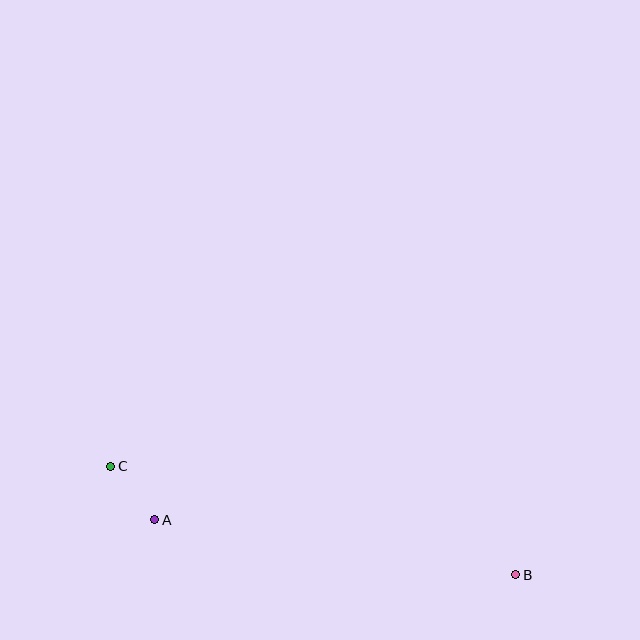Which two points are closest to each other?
Points A and C are closest to each other.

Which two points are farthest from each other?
Points B and C are farthest from each other.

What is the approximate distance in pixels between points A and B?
The distance between A and B is approximately 365 pixels.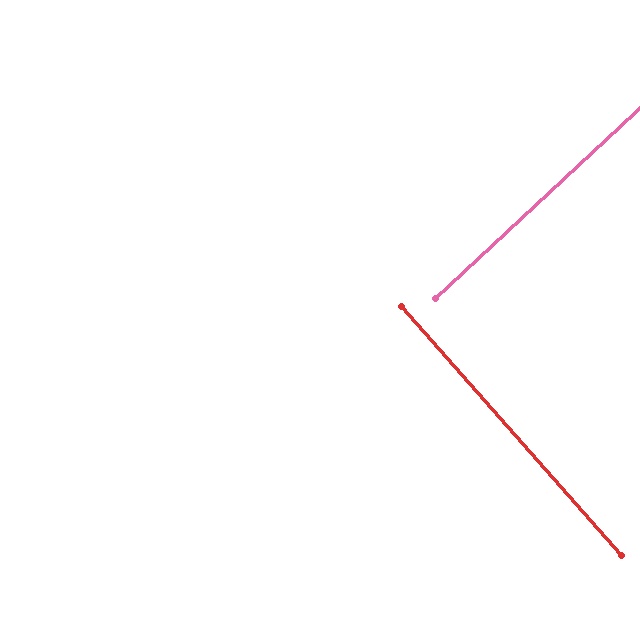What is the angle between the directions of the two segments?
Approximately 88 degrees.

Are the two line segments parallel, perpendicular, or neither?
Perpendicular — they meet at approximately 88°.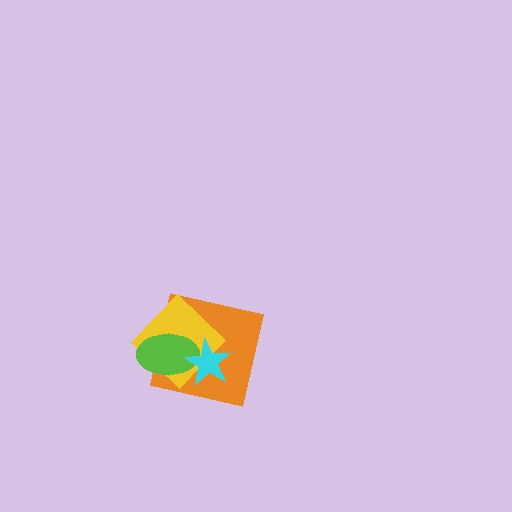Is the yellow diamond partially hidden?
Yes, it is partially covered by another shape.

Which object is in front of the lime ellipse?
The cyan star is in front of the lime ellipse.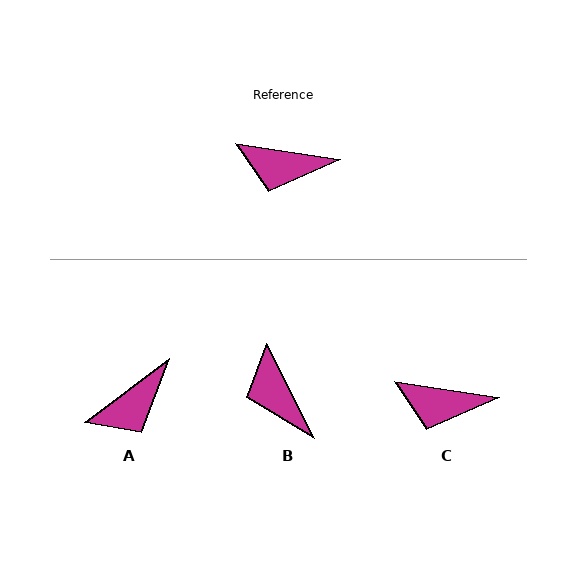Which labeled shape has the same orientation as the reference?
C.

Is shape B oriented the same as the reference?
No, it is off by about 55 degrees.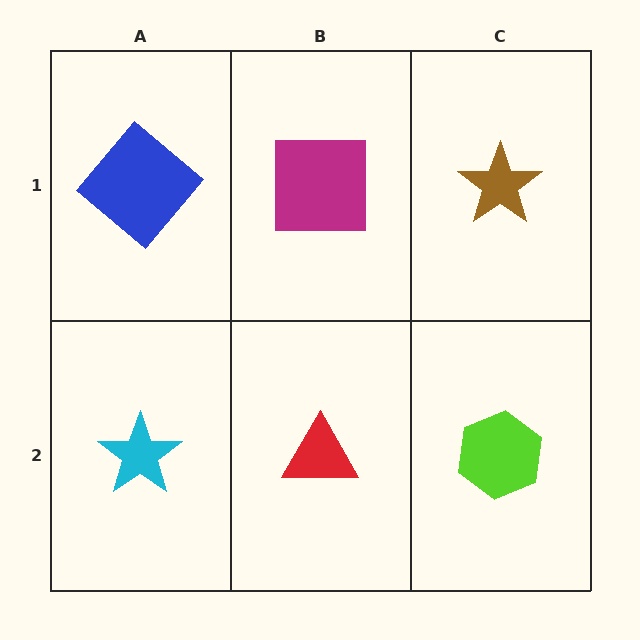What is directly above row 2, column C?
A brown star.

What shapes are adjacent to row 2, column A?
A blue diamond (row 1, column A), a red triangle (row 2, column B).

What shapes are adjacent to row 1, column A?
A cyan star (row 2, column A), a magenta square (row 1, column B).